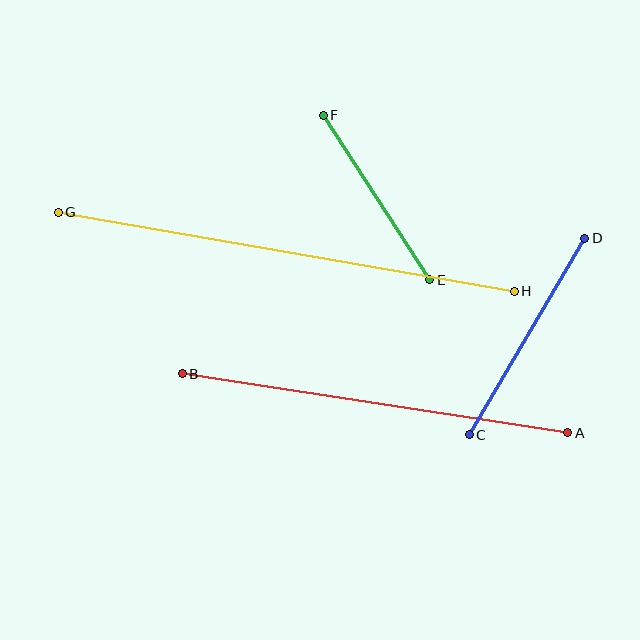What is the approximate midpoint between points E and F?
The midpoint is at approximately (376, 198) pixels.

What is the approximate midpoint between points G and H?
The midpoint is at approximately (286, 252) pixels.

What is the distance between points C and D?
The distance is approximately 228 pixels.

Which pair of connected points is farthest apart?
Points G and H are farthest apart.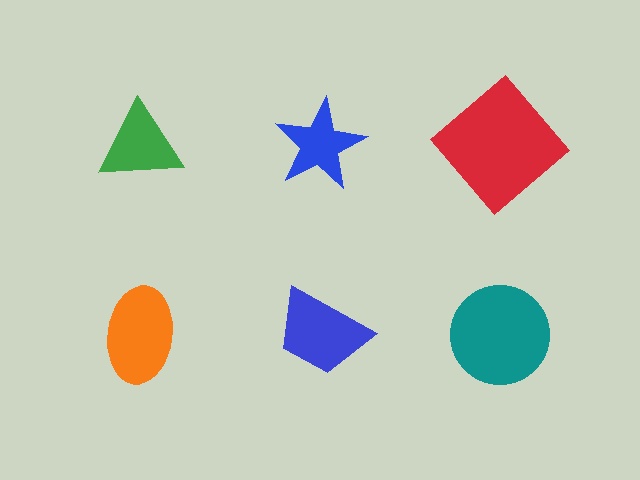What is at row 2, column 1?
An orange ellipse.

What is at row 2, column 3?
A teal circle.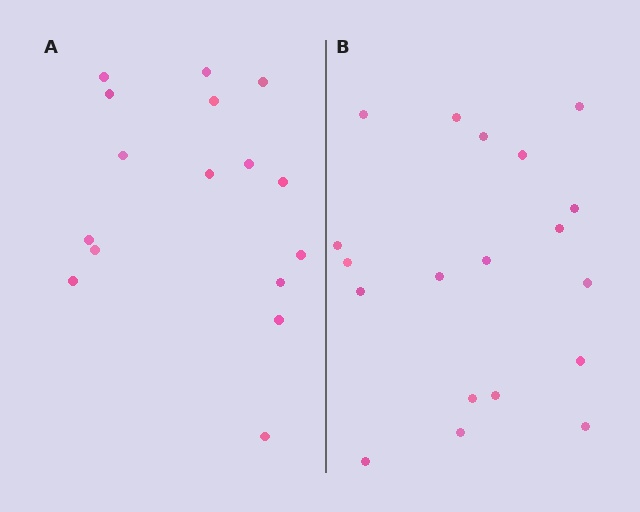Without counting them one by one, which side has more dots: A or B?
Region B (the right region) has more dots.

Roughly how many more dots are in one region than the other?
Region B has just a few more — roughly 2 or 3 more dots than region A.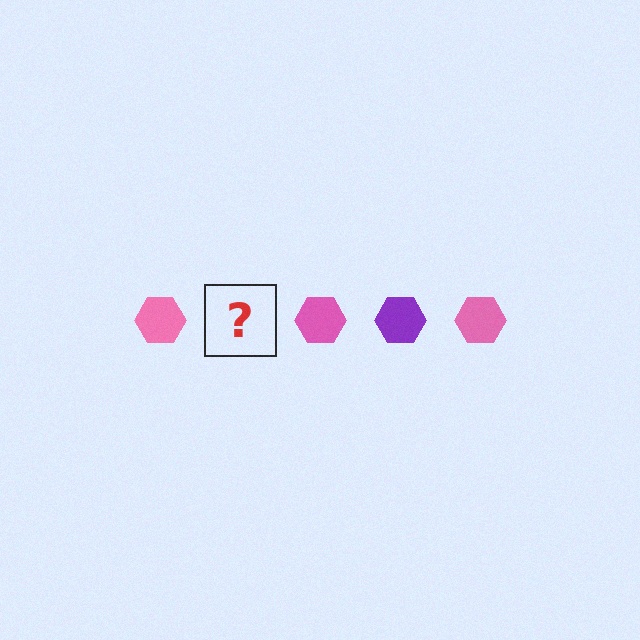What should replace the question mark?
The question mark should be replaced with a purple hexagon.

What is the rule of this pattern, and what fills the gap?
The rule is that the pattern cycles through pink, purple hexagons. The gap should be filled with a purple hexagon.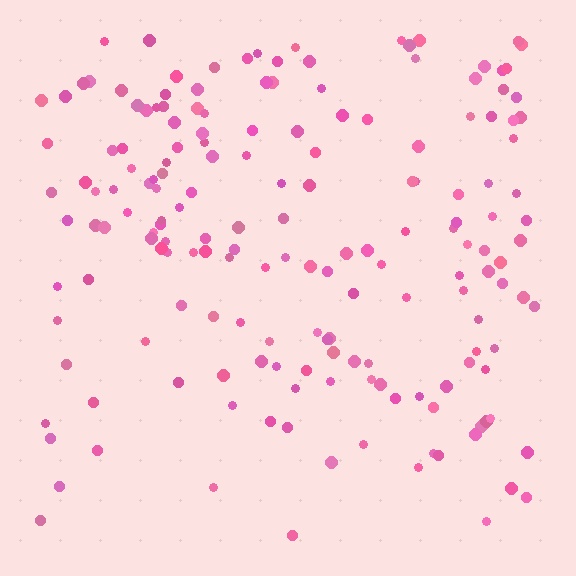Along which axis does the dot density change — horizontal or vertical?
Vertical.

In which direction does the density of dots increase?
From bottom to top, with the top side densest.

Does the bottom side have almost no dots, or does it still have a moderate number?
Still a moderate number, just noticeably fewer than the top.